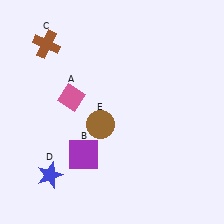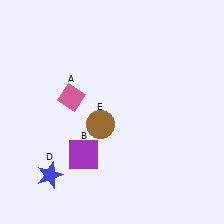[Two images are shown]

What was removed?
The brown cross (C) was removed in Image 2.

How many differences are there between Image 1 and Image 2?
There is 1 difference between the two images.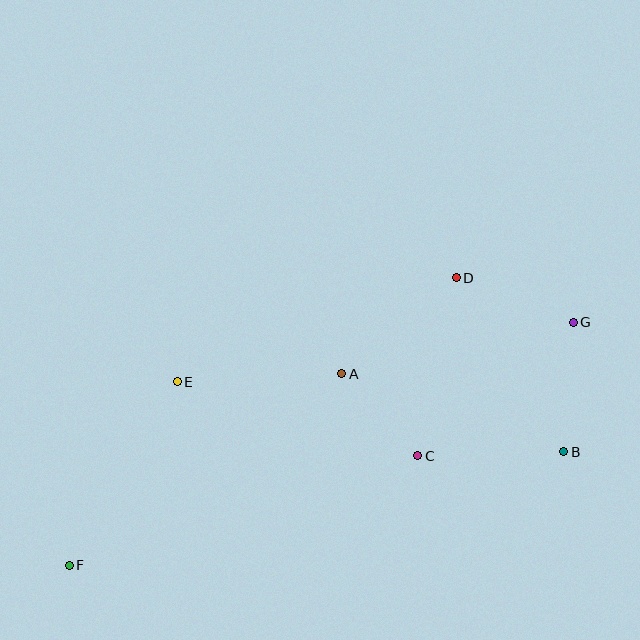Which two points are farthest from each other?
Points F and G are farthest from each other.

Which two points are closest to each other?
Points A and C are closest to each other.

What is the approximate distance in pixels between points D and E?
The distance between D and E is approximately 298 pixels.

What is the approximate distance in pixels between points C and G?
The distance between C and G is approximately 205 pixels.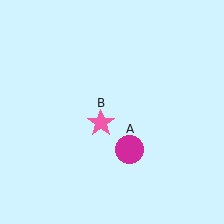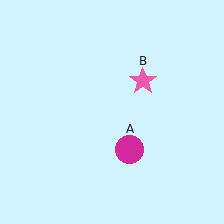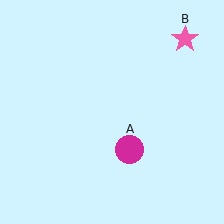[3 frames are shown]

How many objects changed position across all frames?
1 object changed position: pink star (object B).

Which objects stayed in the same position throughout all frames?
Magenta circle (object A) remained stationary.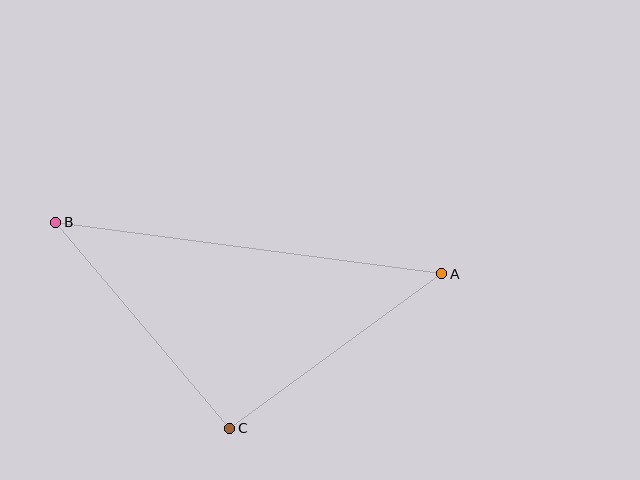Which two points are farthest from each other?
Points A and B are farthest from each other.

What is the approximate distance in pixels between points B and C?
The distance between B and C is approximately 269 pixels.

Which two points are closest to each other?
Points A and C are closest to each other.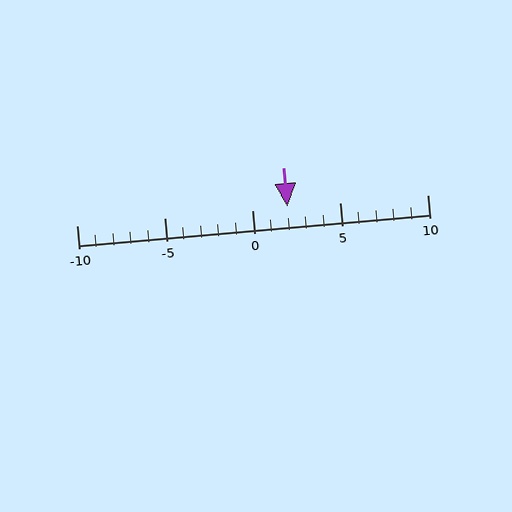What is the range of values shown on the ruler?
The ruler shows values from -10 to 10.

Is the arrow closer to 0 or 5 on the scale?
The arrow is closer to 0.